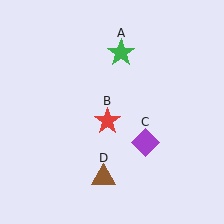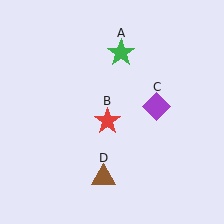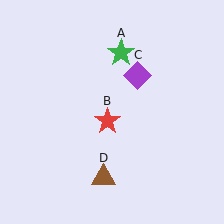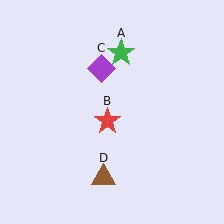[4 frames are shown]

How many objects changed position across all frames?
1 object changed position: purple diamond (object C).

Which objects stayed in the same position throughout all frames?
Green star (object A) and red star (object B) and brown triangle (object D) remained stationary.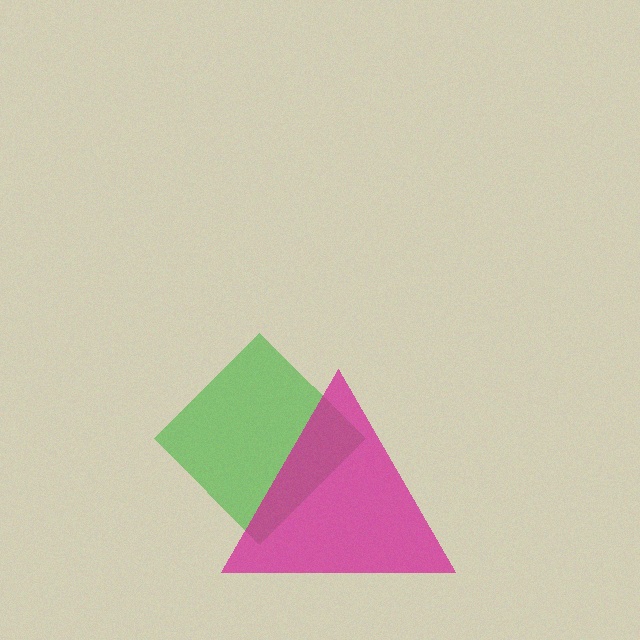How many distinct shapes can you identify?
There are 2 distinct shapes: a green diamond, a magenta triangle.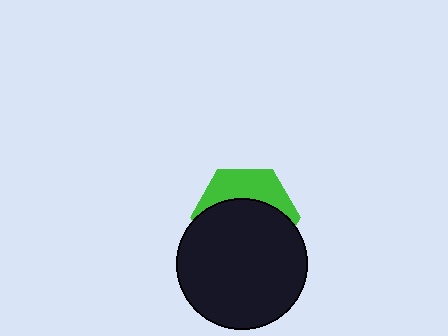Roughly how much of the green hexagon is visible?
A small part of it is visible (roughly 35%).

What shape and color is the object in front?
The object in front is a black circle.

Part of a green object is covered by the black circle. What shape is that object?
It is a hexagon.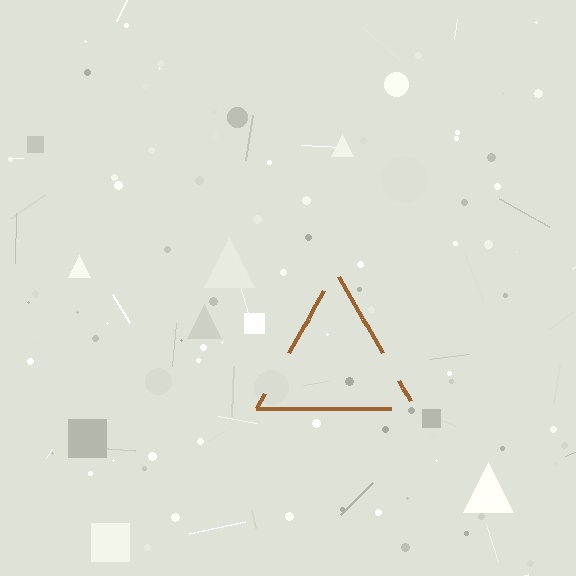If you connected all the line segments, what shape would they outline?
They would outline a triangle.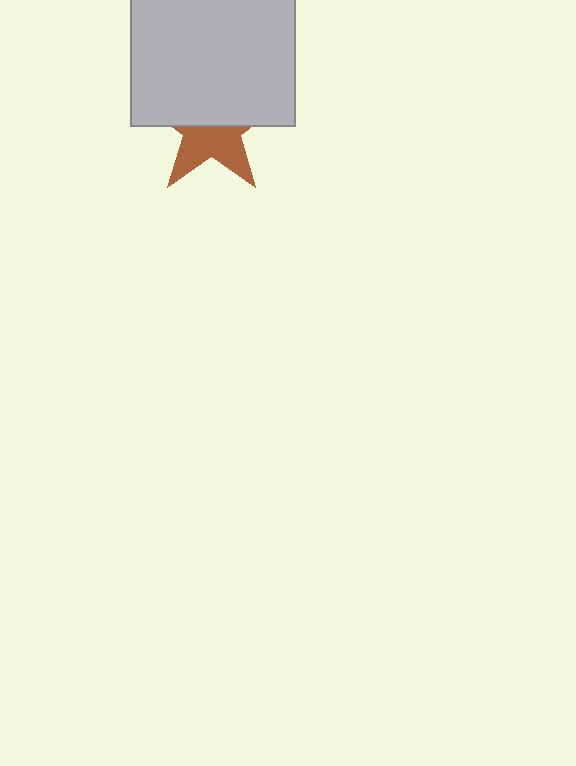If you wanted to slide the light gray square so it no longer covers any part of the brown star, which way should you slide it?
Slide it up — that is the most direct way to separate the two shapes.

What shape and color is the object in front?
The object in front is a light gray square.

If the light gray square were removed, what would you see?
You would see the complete brown star.